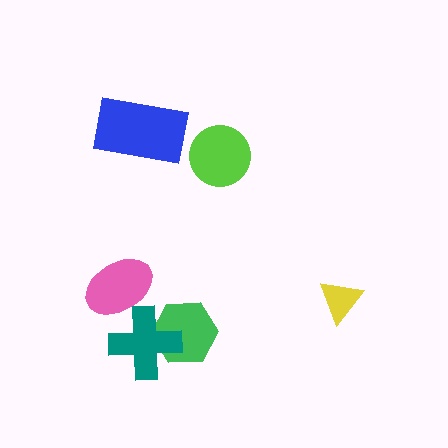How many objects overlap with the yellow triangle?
0 objects overlap with the yellow triangle.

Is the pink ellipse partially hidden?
Yes, it is partially covered by another shape.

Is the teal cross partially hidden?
No, no other shape covers it.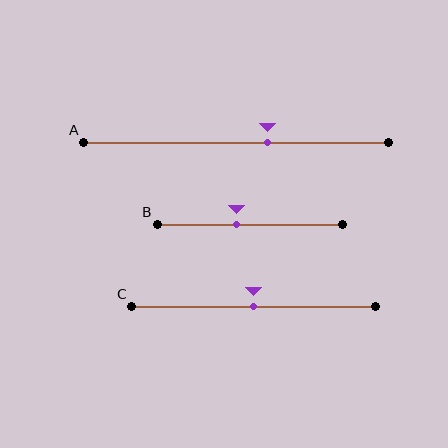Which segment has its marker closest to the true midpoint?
Segment C has its marker closest to the true midpoint.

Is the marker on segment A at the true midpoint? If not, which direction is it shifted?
No, the marker on segment A is shifted to the right by about 11% of the segment length.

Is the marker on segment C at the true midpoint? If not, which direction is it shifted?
Yes, the marker on segment C is at the true midpoint.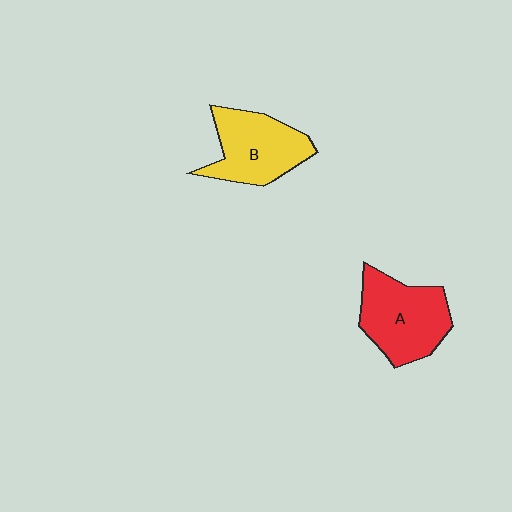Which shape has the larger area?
Shape A (red).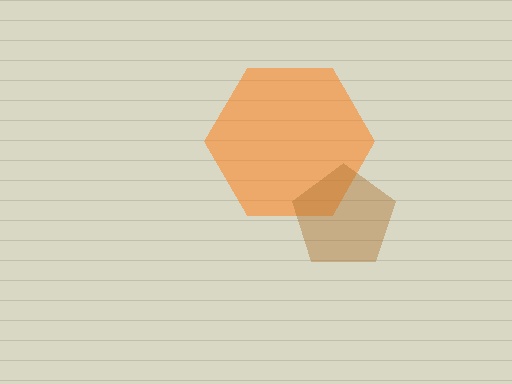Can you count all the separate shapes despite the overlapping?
Yes, there are 2 separate shapes.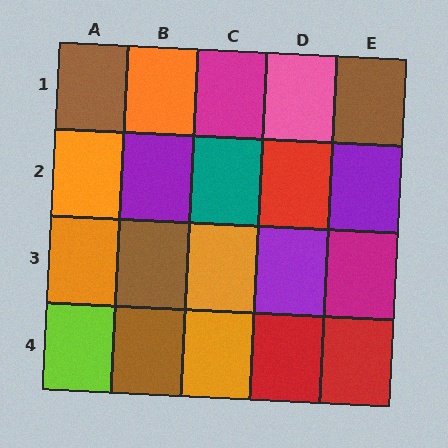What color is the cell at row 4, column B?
Brown.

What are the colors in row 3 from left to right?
Orange, brown, orange, purple, magenta.